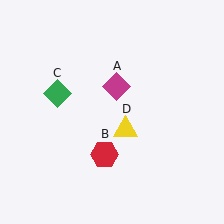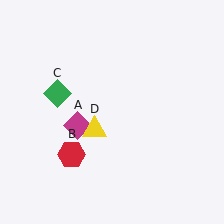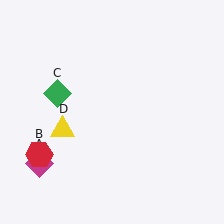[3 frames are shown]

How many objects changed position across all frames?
3 objects changed position: magenta diamond (object A), red hexagon (object B), yellow triangle (object D).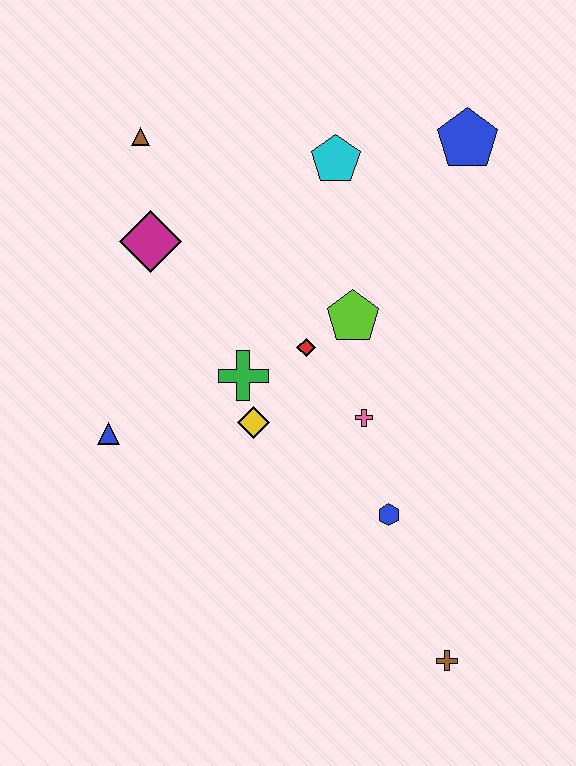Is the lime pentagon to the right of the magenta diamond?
Yes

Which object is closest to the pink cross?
The red diamond is closest to the pink cross.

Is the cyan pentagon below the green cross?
No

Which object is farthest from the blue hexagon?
The brown triangle is farthest from the blue hexagon.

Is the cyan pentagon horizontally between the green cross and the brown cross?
Yes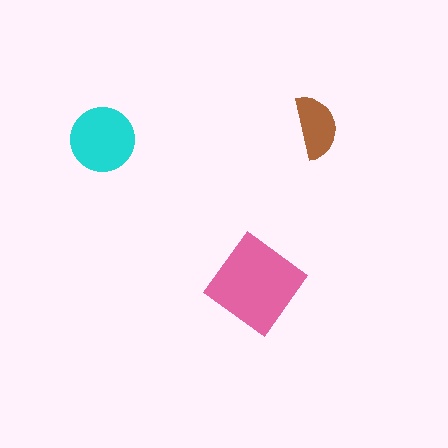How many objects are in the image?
There are 3 objects in the image.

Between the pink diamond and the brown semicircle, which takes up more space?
The pink diamond.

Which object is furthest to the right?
The brown semicircle is rightmost.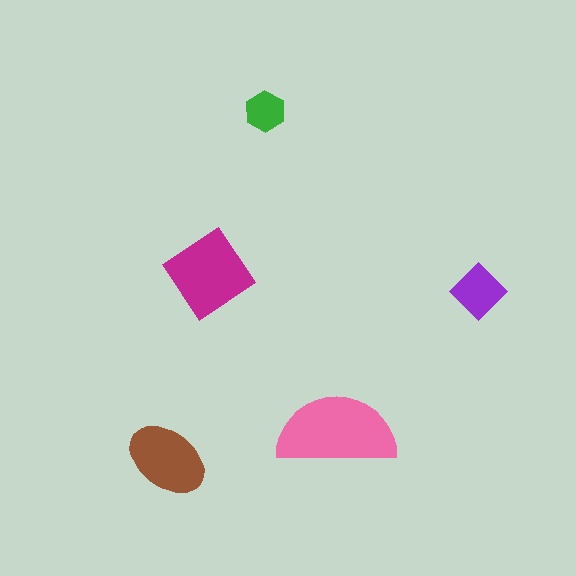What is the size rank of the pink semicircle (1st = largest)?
1st.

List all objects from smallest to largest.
The green hexagon, the purple diamond, the brown ellipse, the magenta diamond, the pink semicircle.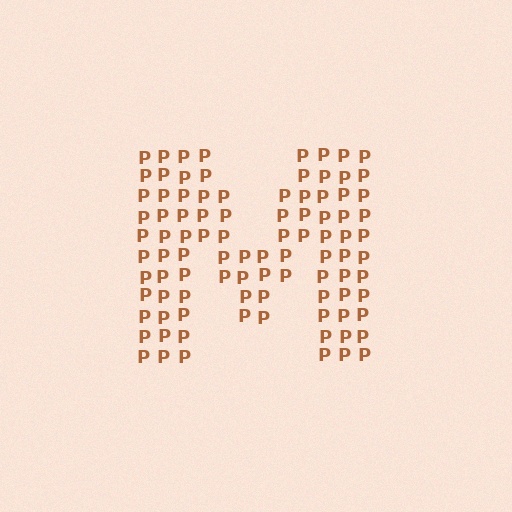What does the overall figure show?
The overall figure shows the letter M.